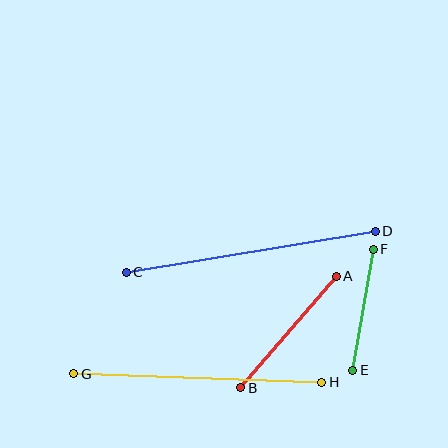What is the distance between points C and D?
The distance is approximately 252 pixels.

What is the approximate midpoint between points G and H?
The midpoint is at approximately (198, 378) pixels.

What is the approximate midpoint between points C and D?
The midpoint is at approximately (251, 252) pixels.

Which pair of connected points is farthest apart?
Points C and D are farthest apart.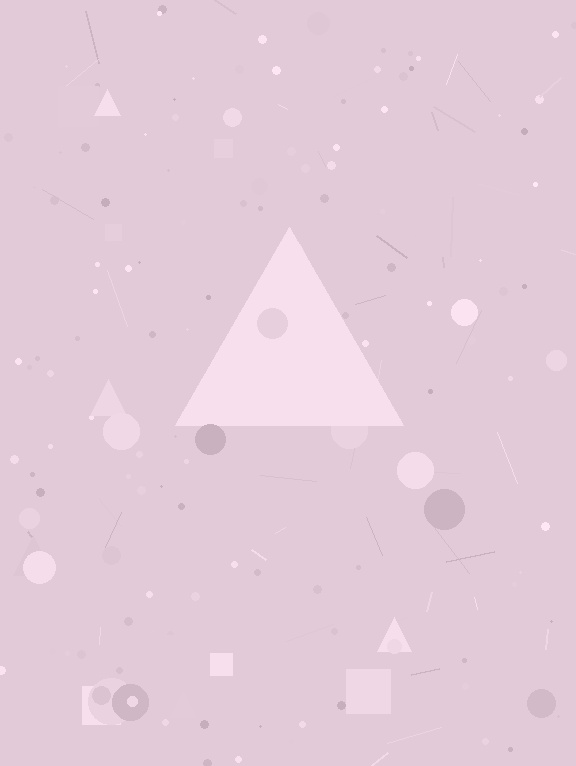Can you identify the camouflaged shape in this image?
The camouflaged shape is a triangle.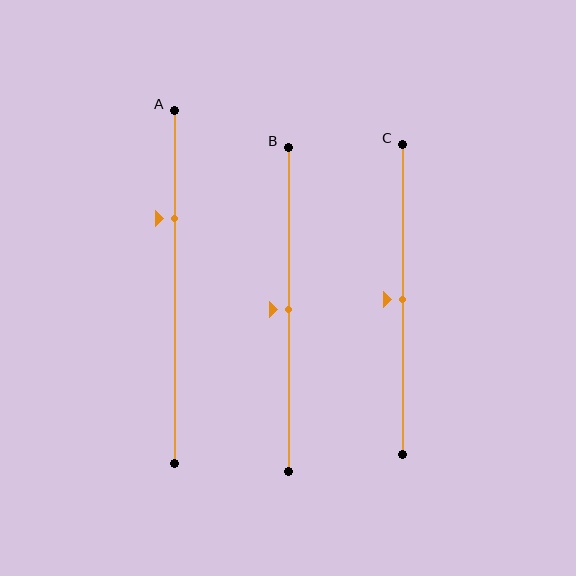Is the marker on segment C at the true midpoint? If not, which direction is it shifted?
Yes, the marker on segment C is at the true midpoint.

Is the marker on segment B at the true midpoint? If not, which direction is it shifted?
Yes, the marker on segment B is at the true midpoint.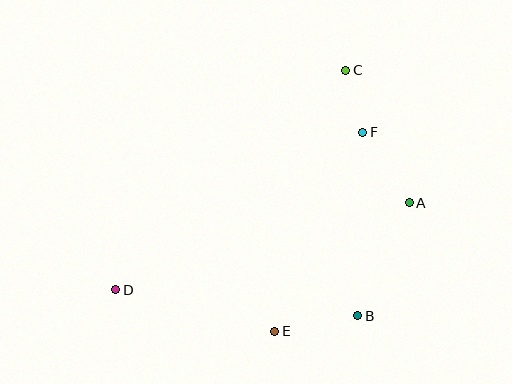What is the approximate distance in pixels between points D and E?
The distance between D and E is approximately 164 pixels.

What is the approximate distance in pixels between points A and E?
The distance between A and E is approximately 186 pixels.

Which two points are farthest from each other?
Points C and D are farthest from each other.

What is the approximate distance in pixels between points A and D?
The distance between A and D is approximately 306 pixels.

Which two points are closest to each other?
Points C and F are closest to each other.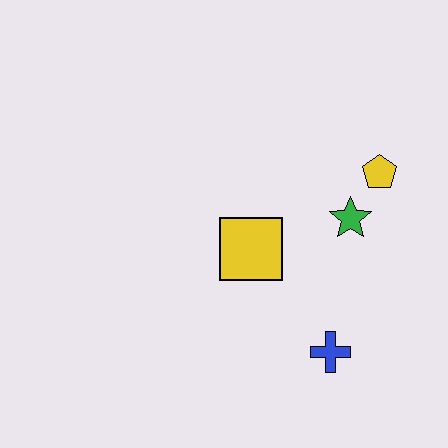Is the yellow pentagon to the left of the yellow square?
No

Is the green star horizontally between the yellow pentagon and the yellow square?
Yes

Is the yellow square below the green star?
Yes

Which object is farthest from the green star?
The blue cross is farthest from the green star.